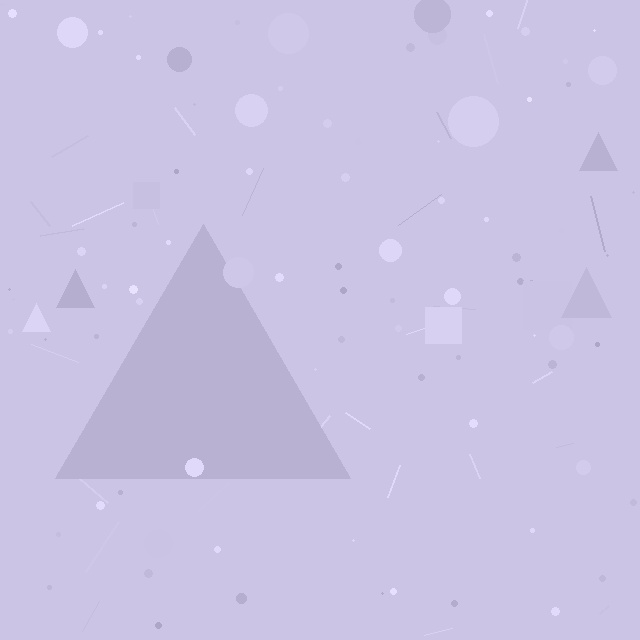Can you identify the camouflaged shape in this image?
The camouflaged shape is a triangle.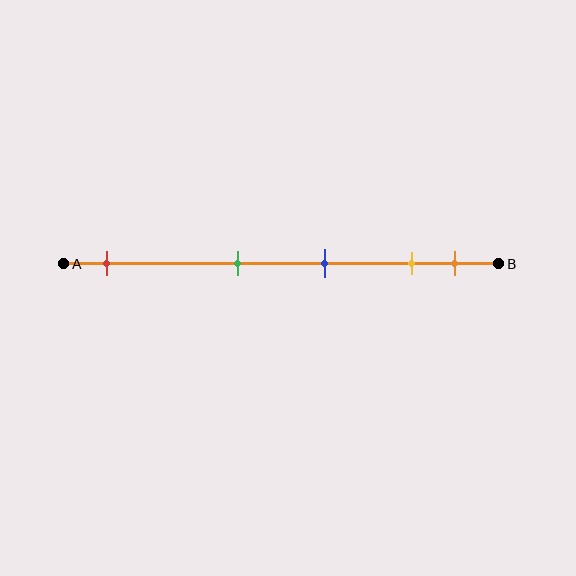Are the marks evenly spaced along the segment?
No, the marks are not evenly spaced.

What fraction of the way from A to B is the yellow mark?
The yellow mark is approximately 80% (0.8) of the way from A to B.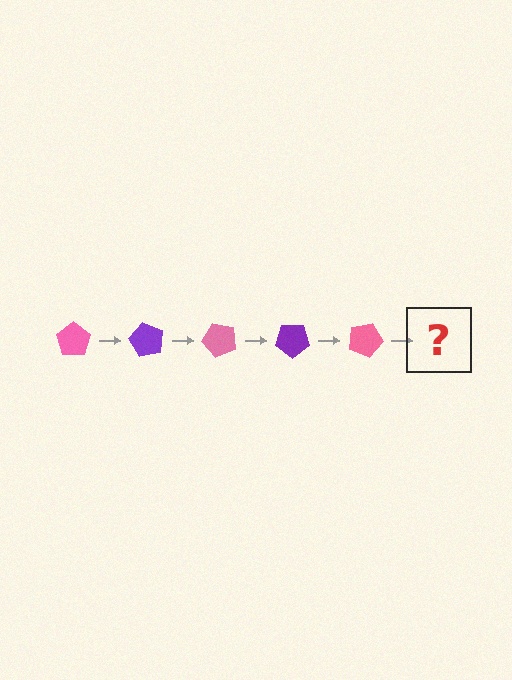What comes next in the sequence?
The next element should be a purple pentagon, rotated 300 degrees from the start.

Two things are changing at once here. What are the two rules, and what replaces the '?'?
The two rules are that it rotates 60 degrees each step and the color cycles through pink and purple. The '?' should be a purple pentagon, rotated 300 degrees from the start.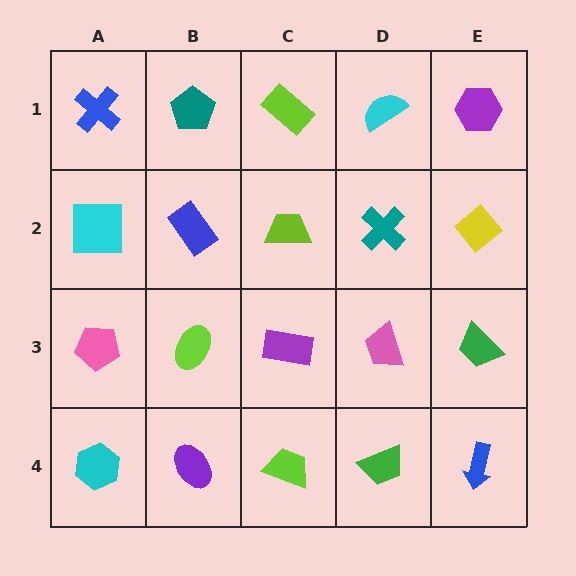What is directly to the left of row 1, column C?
A teal pentagon.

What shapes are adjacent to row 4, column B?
A lime ellipse (row 3, column B), a cyan hexagon (row 4, column A), a lime trapezoid (row 4, column C).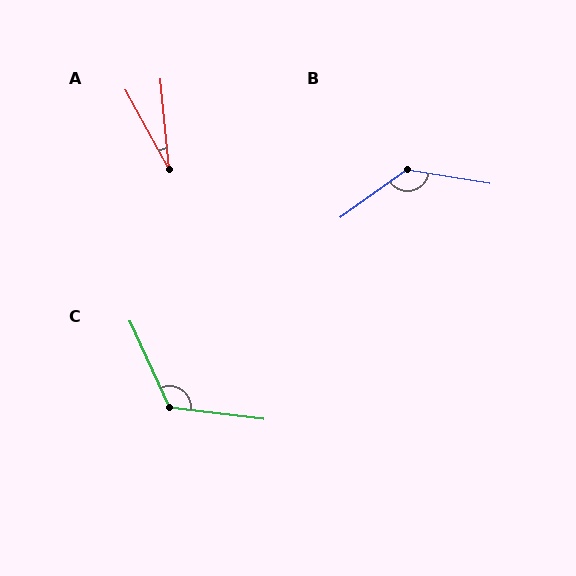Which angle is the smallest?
A, at approximately 24 degrees.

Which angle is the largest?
B, at approximately 135 degrees.